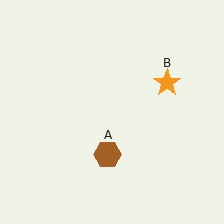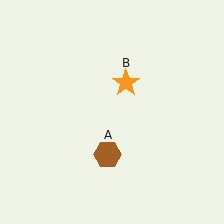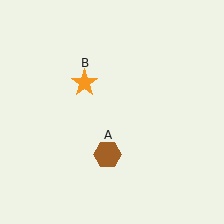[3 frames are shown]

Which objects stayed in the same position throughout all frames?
Brown hexagon (object A) remained stationary.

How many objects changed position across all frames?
1 object changed position: orange star (object B).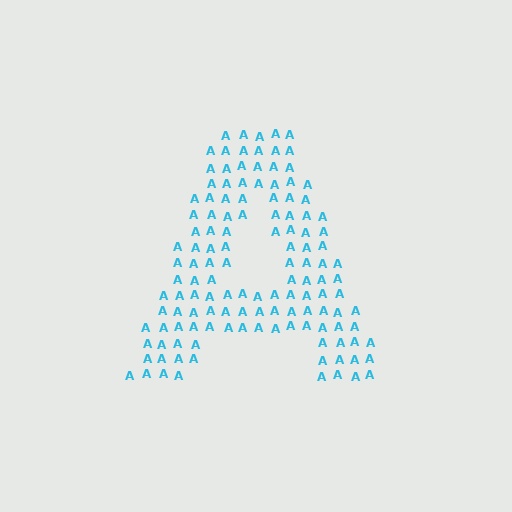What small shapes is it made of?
It is made of small letter A's.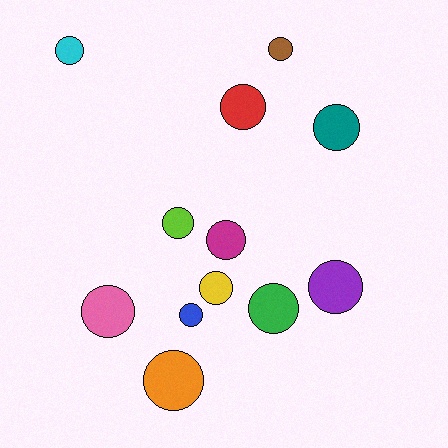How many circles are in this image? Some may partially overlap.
There are 12 circles.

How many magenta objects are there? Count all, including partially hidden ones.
There is 1 magenta object.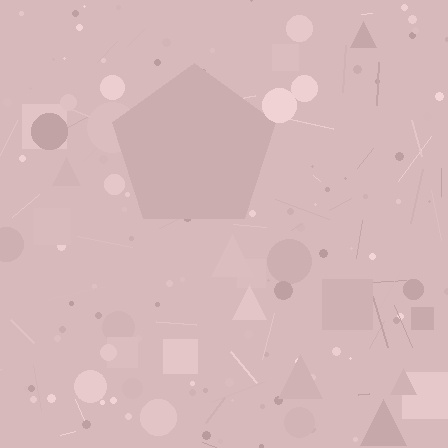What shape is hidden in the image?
A pentagon is hidden in the image.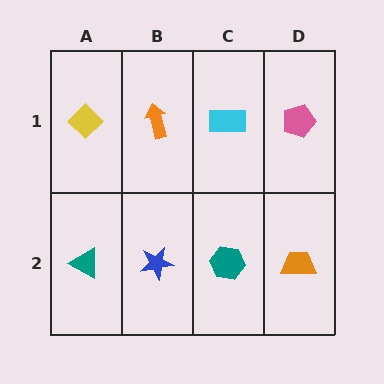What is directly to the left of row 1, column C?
An orange arrow.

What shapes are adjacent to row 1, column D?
An orange trapezoid (row 2, column D), a cyan rectangle (row 1, column C).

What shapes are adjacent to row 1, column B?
A blue star (row 2, column B), a yellow diamond (row 1, column A), a cyan rectangle (row 1, column C).